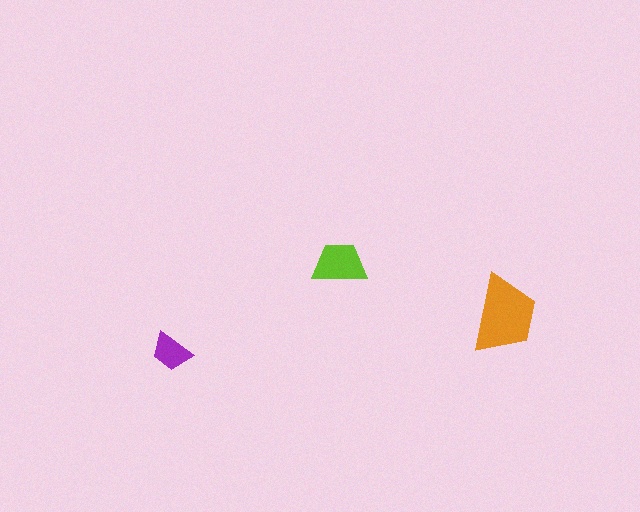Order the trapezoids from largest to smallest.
the orange one, the lime one, the purple one.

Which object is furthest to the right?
The orange trapezoid is rightmost.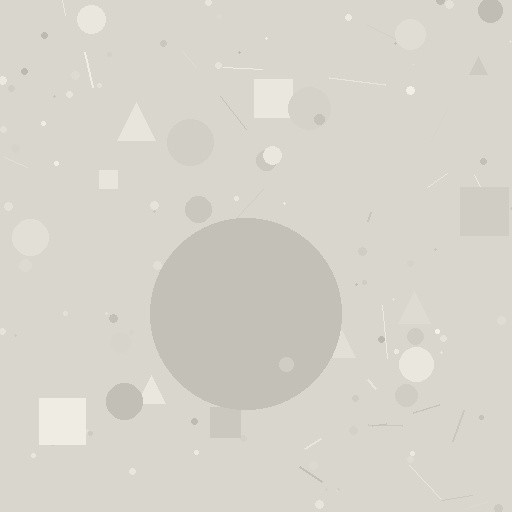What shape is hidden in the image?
A circle is hidden in the image.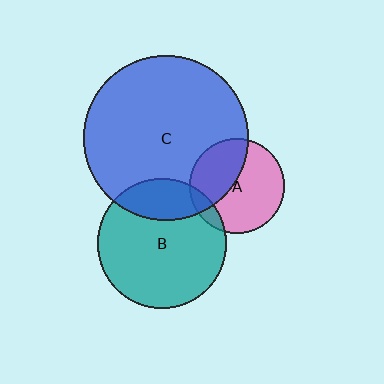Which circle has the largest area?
Circle C (blue).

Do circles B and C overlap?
Yes.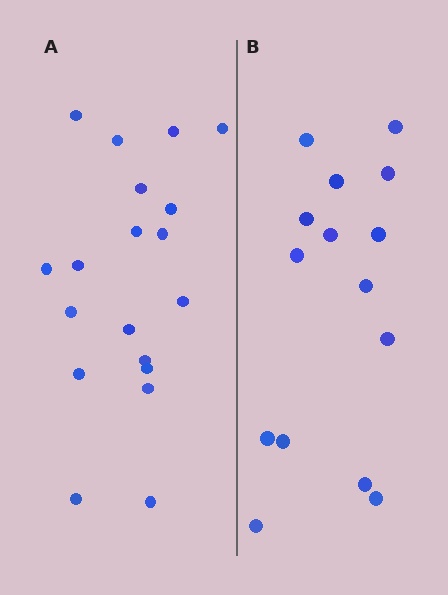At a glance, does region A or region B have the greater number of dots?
Region A (the left region) has more dots.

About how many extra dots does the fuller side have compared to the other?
Region A has about 4 more dots than region B.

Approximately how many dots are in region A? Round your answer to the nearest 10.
About 20 dots. (The exact count is 19, which rounds to 20.)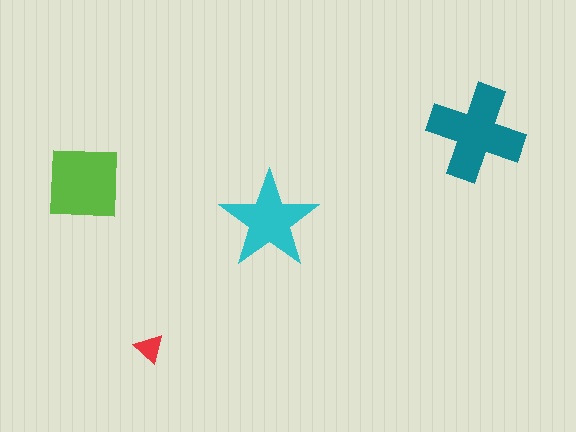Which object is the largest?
The teal cross.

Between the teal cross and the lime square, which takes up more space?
The teal cross.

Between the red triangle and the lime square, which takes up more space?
The lime square.